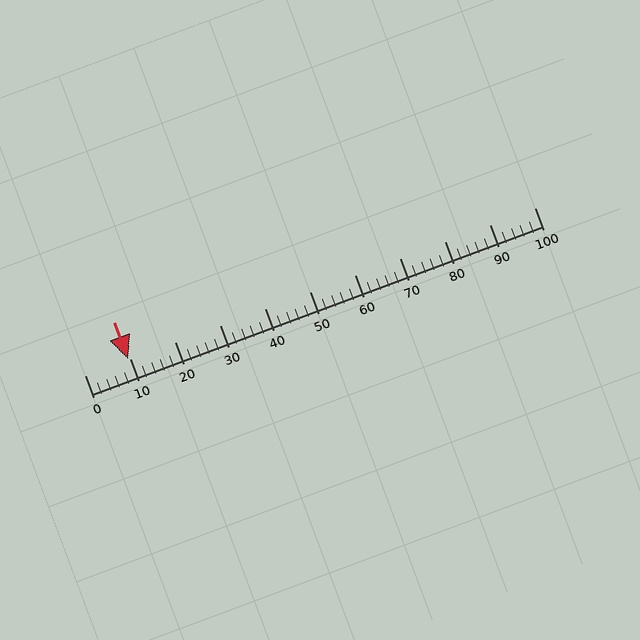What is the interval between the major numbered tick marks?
The major tick marks are spaced 10 units apart.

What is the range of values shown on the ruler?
The ruler shows values from 0 to 100.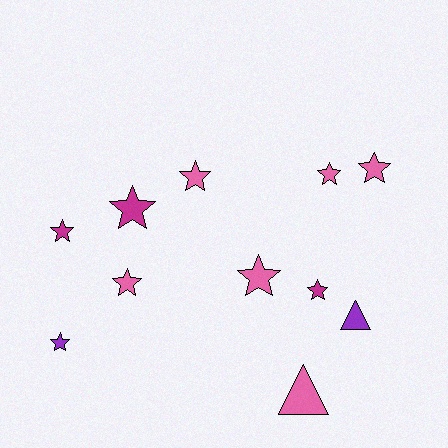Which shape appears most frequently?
Star, with 9 objects.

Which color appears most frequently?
Pink, with 6 objects.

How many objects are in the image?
There are 11 objects.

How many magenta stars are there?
There are 3 magenta stars.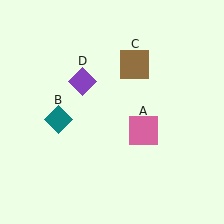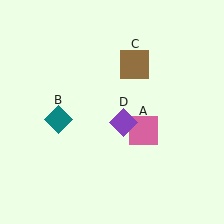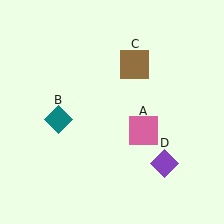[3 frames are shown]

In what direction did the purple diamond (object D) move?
The purple diamond (object D) moved down and to the right.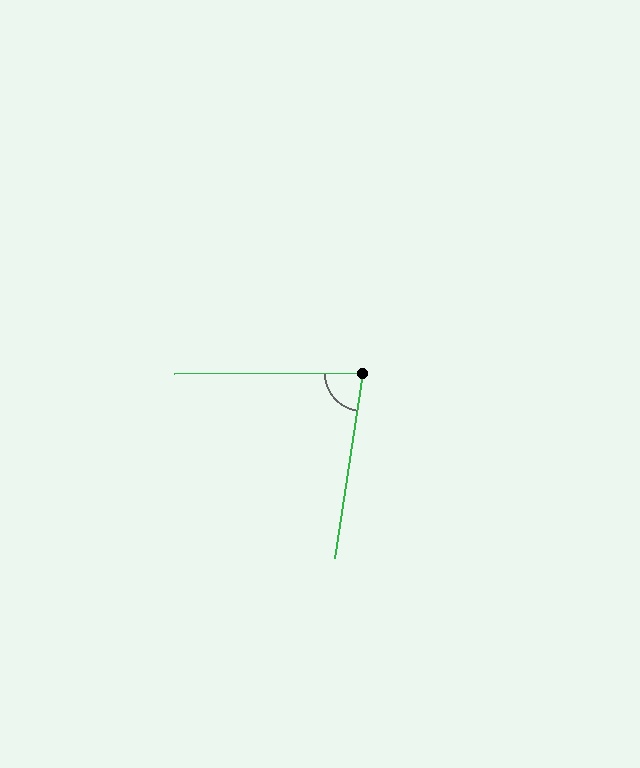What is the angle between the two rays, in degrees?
Approximately 81 degrees.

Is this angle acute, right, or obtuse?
It is acute.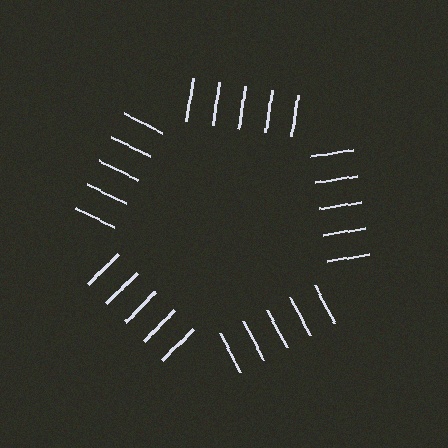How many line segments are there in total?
25 — 5 along each of the 5 edges.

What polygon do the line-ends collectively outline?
An illusory pentagon — the line segments terminate on its edges but no continuous stroke is drawn.